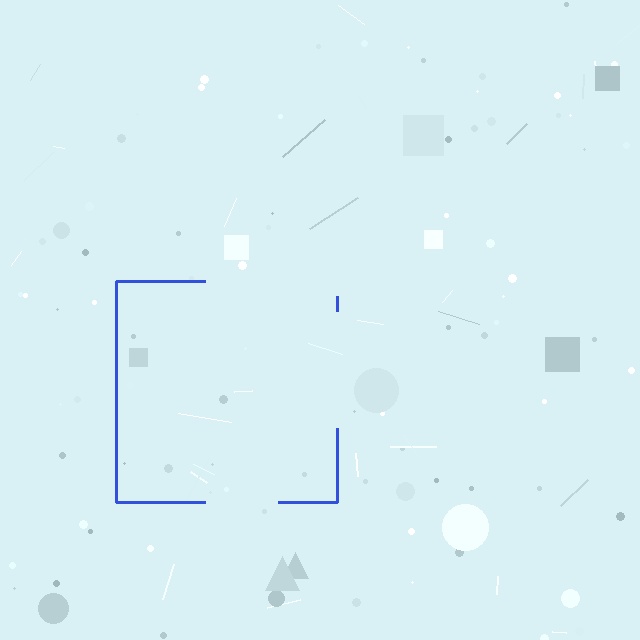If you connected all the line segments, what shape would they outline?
They would outline a square.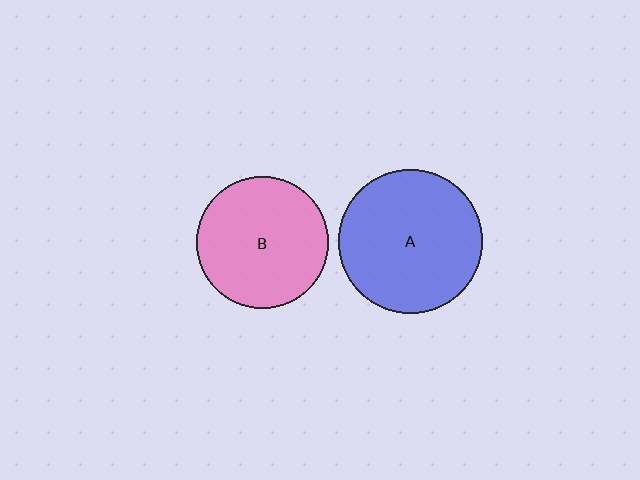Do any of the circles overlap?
No, none of the circles overlap.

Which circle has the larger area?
Circle A (blue).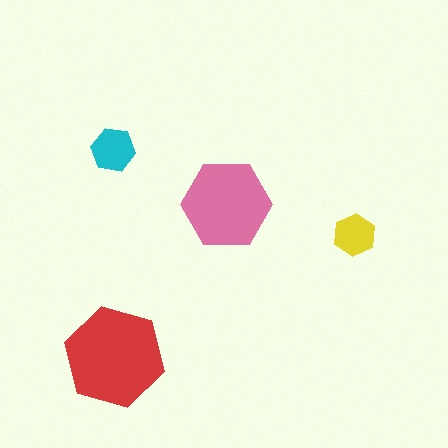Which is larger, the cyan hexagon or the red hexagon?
The red one.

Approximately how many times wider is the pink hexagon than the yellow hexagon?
About 2 times wider.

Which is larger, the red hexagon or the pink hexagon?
The red one.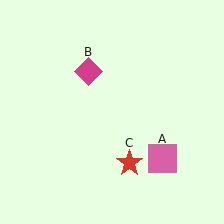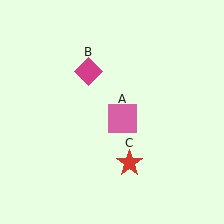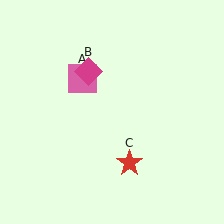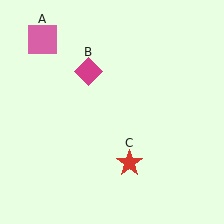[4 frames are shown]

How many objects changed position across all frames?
1 object changed position: pink square (object A).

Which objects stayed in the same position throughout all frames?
Magenta diamond (object B) and red star (object C) remained stationary.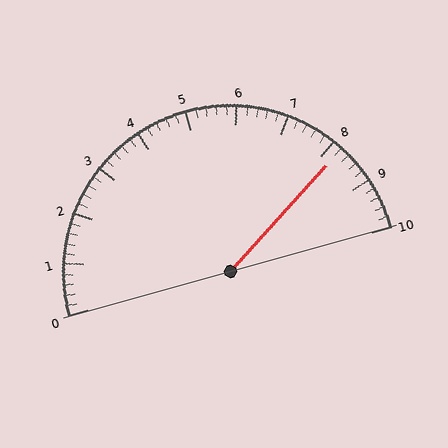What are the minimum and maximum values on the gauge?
The gauge ranges from 0 to 10.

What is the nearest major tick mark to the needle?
The nearest major tick mark is 8.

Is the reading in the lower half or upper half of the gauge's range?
The reading is in the upper half of the range (0 to 10).